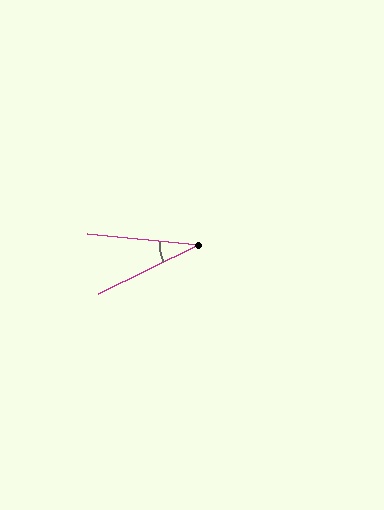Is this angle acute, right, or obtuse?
It is acute.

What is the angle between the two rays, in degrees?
Approximately 31 degrees.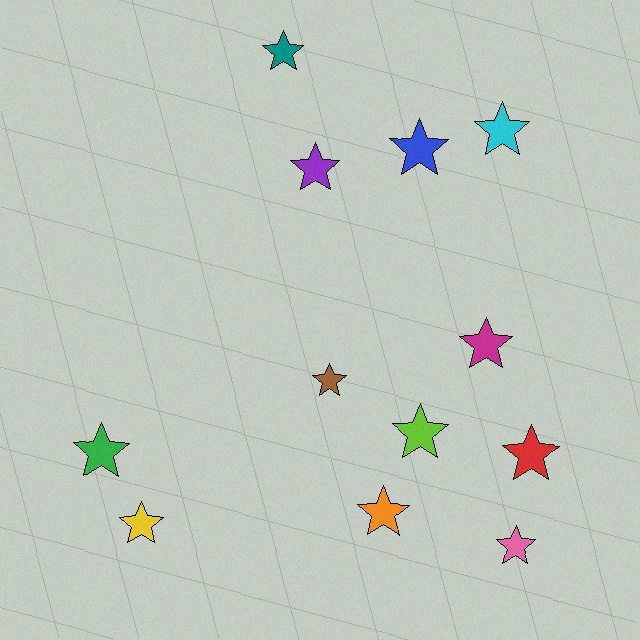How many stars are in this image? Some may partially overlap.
There are 12 stars.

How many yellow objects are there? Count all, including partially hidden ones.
There is 1 yellow object.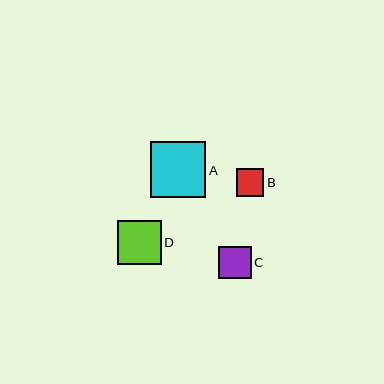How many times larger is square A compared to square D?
Square A is approximately 1.3 times the size of square D.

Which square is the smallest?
Square B is the smallest with a size of approximately 28 pixels.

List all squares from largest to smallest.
From largest to smallest: A, D, C, B.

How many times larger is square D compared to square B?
Square D is approximately 1.6 times the size of square B.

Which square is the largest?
Square A is the largest with a size of approximately 56 pixels.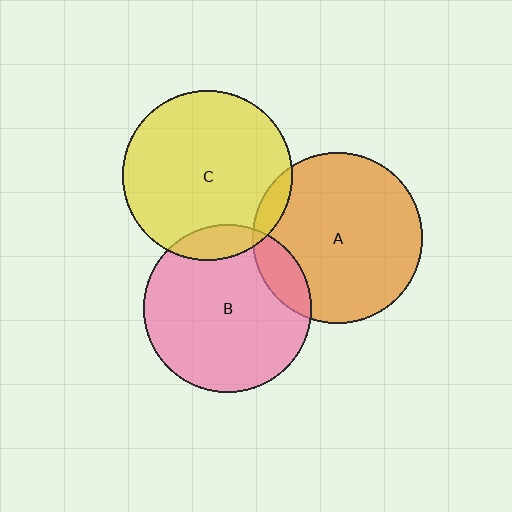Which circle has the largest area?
Circle A (orange).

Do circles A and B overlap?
Yes.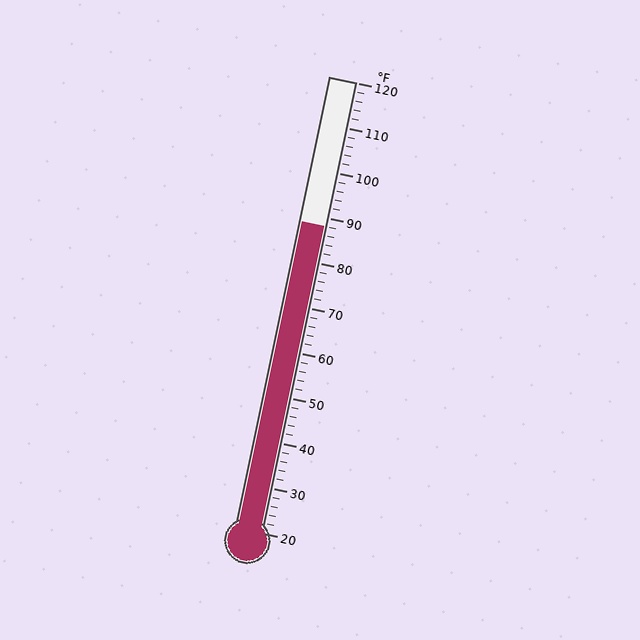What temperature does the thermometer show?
The thermometer shows approximately 88°F.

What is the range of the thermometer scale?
The thermometer scale ranges from 20°F to 120°F.